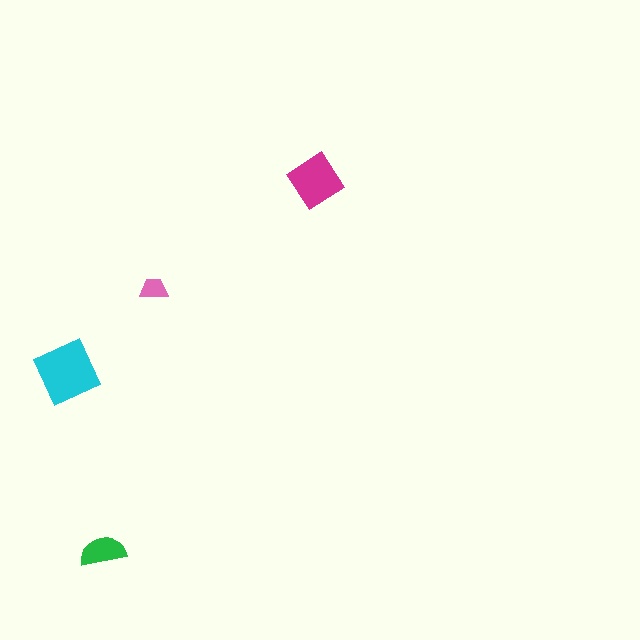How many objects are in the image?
There are 4 objects in the image.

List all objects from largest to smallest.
The cyan square, the magenta diamond, the green semicircle, the pink trapezoid.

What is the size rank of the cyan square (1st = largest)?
1st.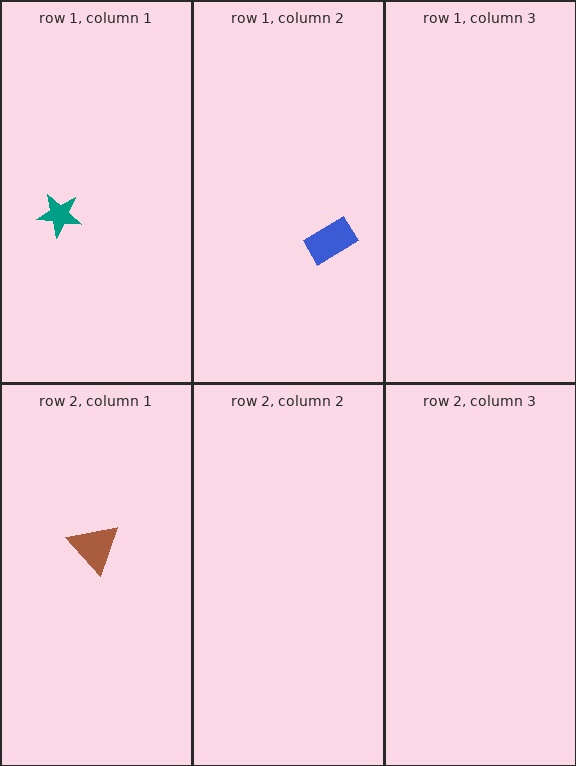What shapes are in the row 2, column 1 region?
The brown triangle.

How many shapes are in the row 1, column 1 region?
1.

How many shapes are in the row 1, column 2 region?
1.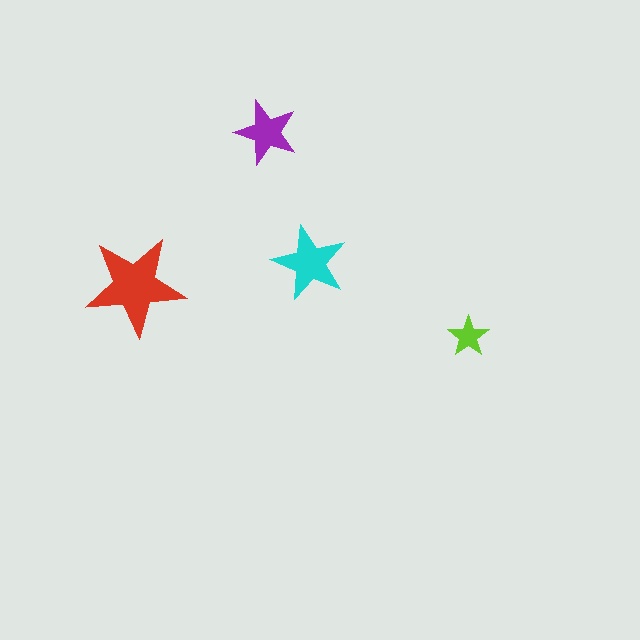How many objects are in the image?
There are 4 objects in the image.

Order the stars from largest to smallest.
the red one, the cyan one, the purple one, the lime one.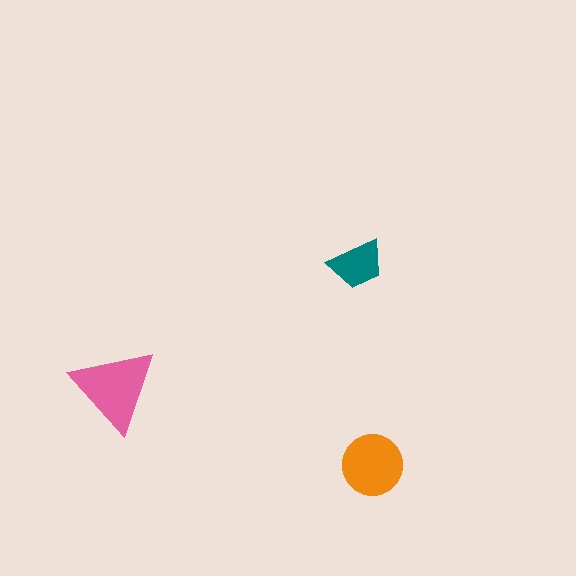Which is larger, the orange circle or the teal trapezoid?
The orange circle.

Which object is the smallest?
The teal trapezoid.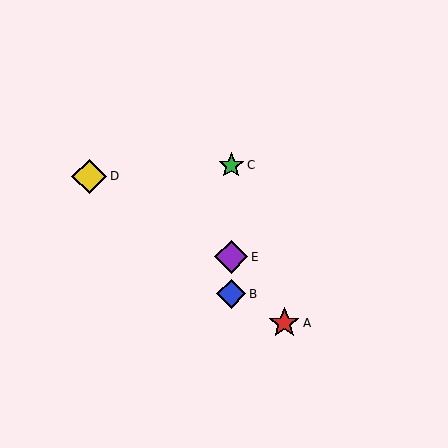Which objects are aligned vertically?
Objects B, C, E are aligned vertically.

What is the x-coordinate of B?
Object B is at x≈231.